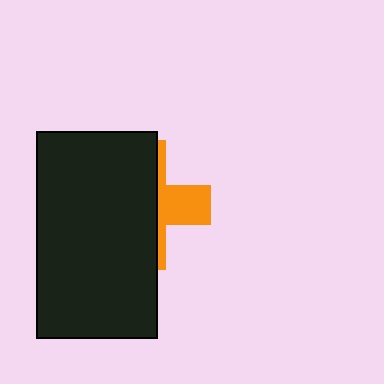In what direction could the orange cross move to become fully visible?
The orange cross could move right. That would shift it out from behind the black rectangle entirely.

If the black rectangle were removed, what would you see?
You would see the complete orange cross.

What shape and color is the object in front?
The object in front is a black rectangle.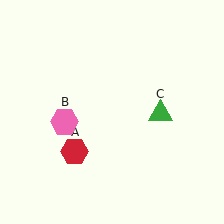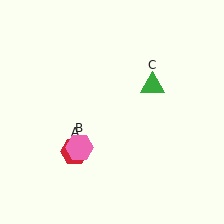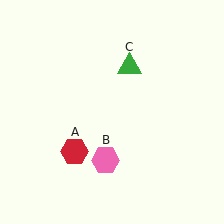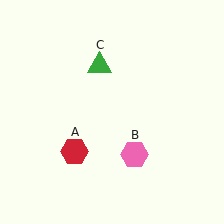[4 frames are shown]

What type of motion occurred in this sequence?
The pink hexagon (object B), green triangle (object C) rotated counterclockwise around the center of the scene.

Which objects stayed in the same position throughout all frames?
Red hexagon (object A) remained stationary.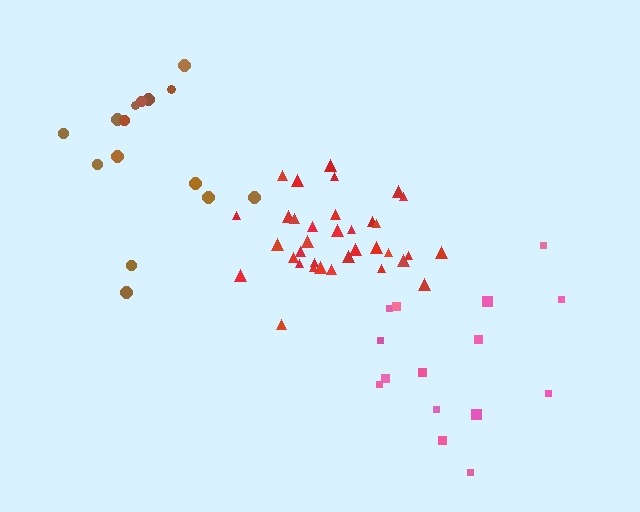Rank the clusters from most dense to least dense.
red, brown, pink.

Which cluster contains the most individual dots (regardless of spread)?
Red (35).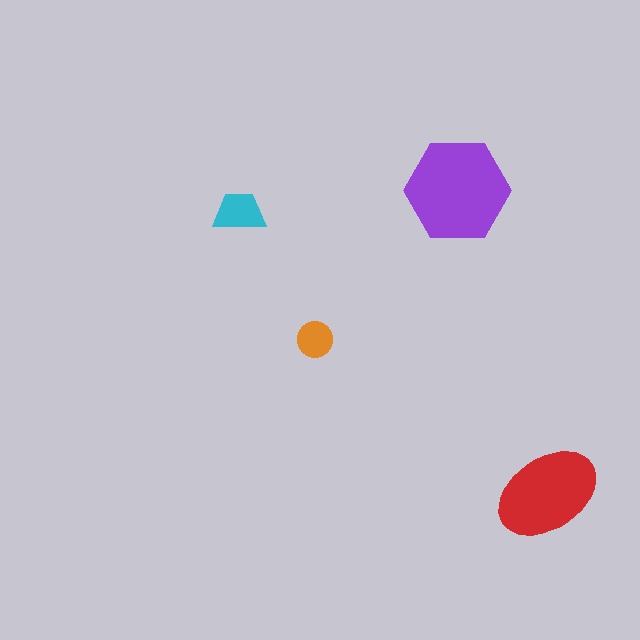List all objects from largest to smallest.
The purple hexagon, the red ellipse, the cyan trapezoid, the orange circle.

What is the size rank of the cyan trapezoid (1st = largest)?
3rd.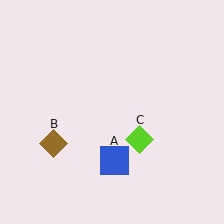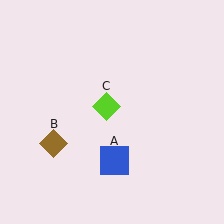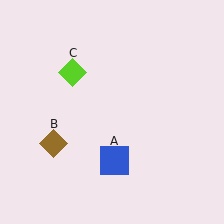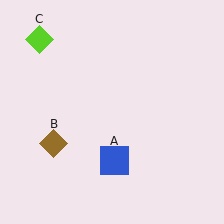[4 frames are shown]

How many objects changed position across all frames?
1 object changed position: lime diamond (object C).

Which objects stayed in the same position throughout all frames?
Blue square (object A) and brown diamond (object B) remained stationary.